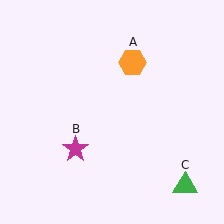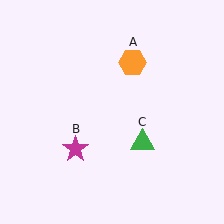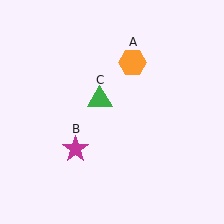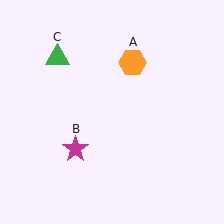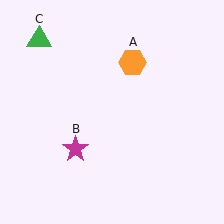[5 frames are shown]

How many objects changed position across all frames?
1 object changed position: green triangle (object C).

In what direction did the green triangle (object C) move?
The green triangle (object C) moved up and to the left.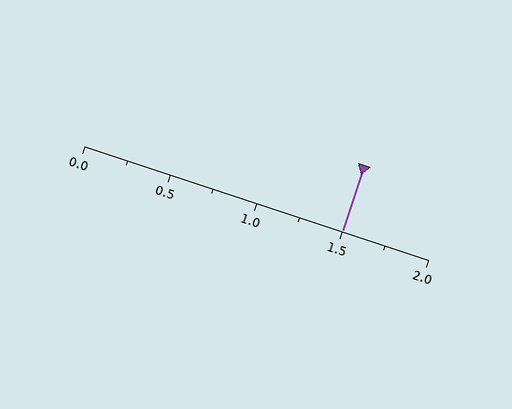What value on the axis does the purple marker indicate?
The marker indicates approximately 1.5.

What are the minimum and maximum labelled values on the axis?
The axis runs from 0.0 to 2.0.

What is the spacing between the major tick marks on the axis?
The major ticks are spaced 0.5 apart.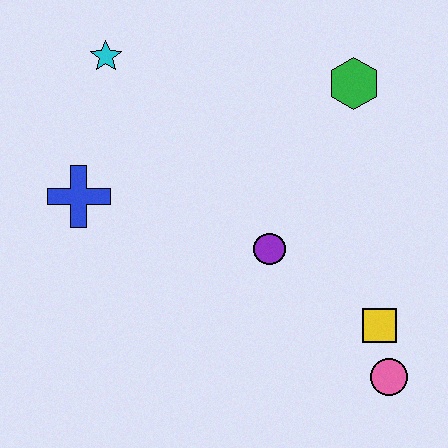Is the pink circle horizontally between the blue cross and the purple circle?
No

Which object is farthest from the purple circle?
The cyan star is farthest from the purple circle.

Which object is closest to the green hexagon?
The purple circle is closest to the green hexagon.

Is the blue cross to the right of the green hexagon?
No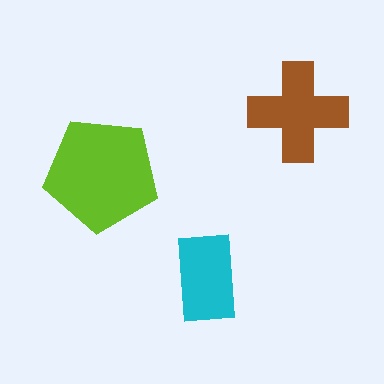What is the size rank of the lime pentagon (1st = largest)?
1st.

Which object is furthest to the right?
The brown cross is rightmost.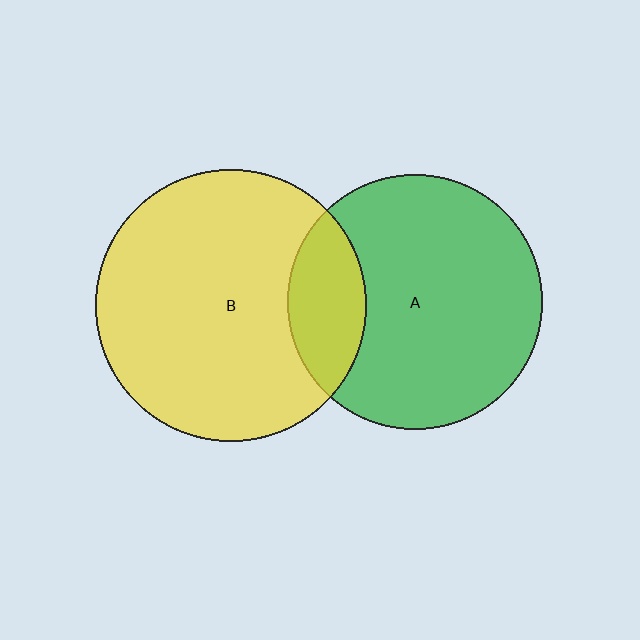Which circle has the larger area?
Circle B (yellow).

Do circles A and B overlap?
Yes.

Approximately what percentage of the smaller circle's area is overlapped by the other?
Approximately 20%.